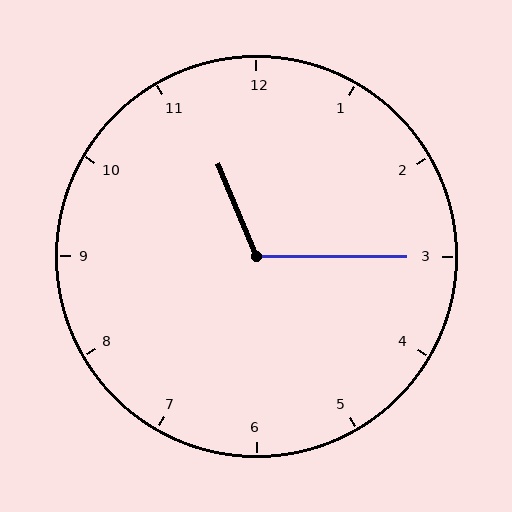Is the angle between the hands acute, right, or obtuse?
It is obtuse.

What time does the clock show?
11:15.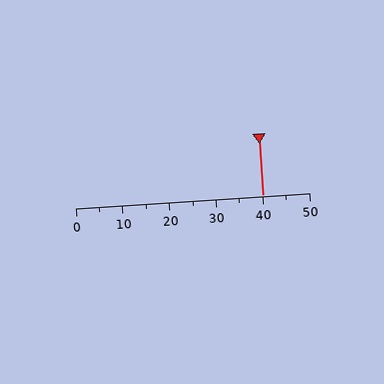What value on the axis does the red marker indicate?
The marker indicates approximately 40.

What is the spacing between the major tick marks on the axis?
The major ticks are spaced 10 apart.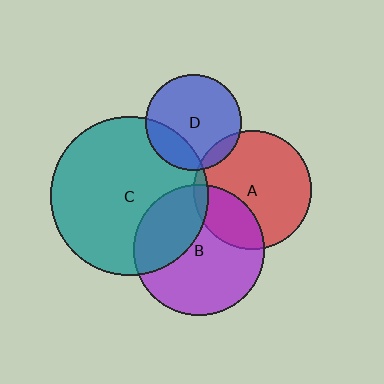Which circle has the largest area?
Circle C (teal).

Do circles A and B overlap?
Yes.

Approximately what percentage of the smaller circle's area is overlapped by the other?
Approximately 25%.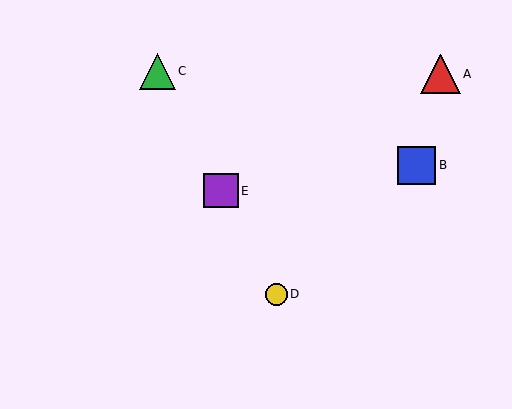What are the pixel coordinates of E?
Object E is at (221, 191).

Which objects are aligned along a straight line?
Objects C, D, E are aligned along a straight line.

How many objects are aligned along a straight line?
3 objects (C, D, E) are aligned along a straight line.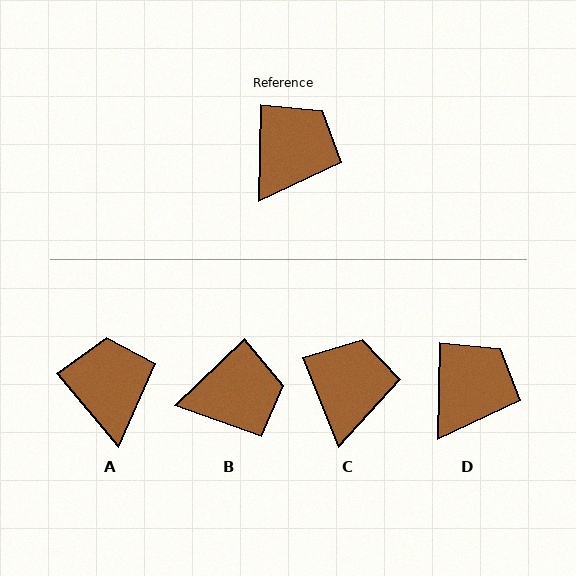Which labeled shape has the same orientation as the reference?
D.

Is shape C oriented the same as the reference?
No, it is off by about 23 degrees.